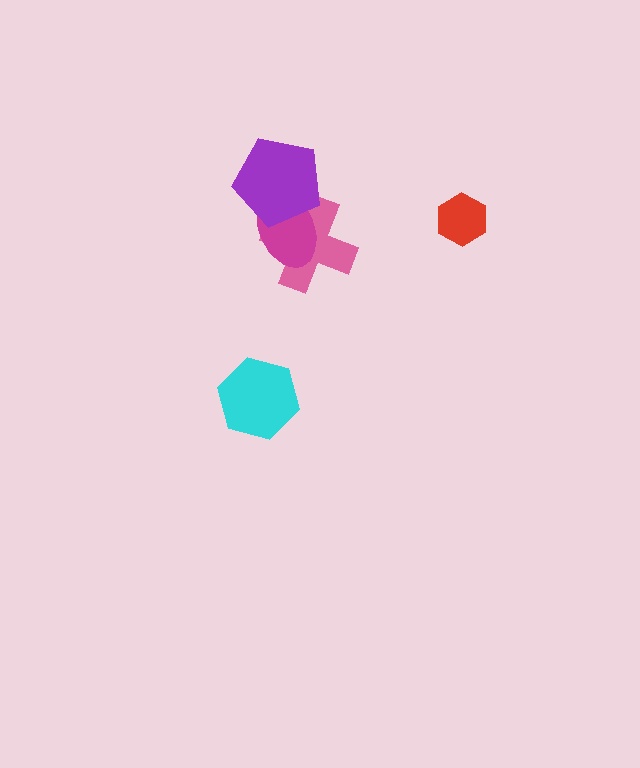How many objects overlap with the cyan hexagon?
0 objects overlap with the cyan hexagon.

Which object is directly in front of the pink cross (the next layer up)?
The magenta ellipse is directly in front of the pink cross.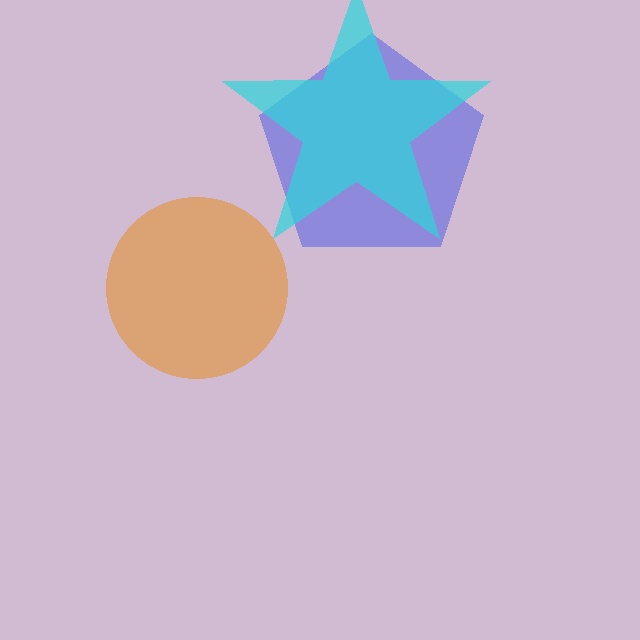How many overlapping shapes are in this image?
There are 3 overlapping shapes in the image.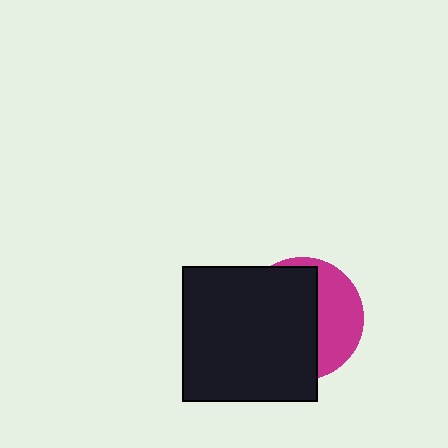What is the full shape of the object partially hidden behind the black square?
The partially hidden object is a magenta circle.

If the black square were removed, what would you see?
You would see the complete magenta circle.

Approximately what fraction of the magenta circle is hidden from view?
Roughly 63% of the magenta circle is hidden behind the black square.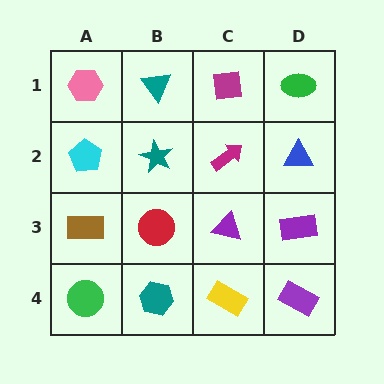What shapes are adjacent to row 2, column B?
A teal triangle (row 1, column B), a red circle (row 3, column B), a cyan pentagon (row 2, column A), a magenta arrow (row 2, column C).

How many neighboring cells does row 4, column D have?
2.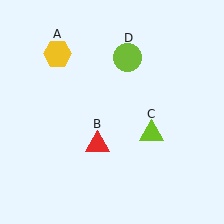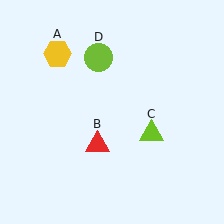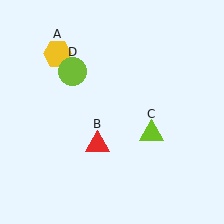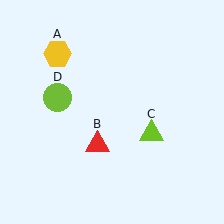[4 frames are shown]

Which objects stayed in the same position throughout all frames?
Yellow hexagon (object A) and red triangle (object B) and lime triangle (object C) remained stationary.